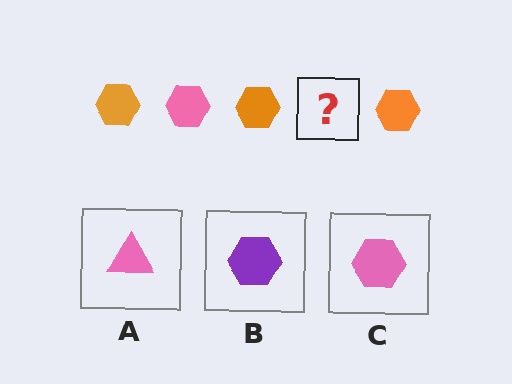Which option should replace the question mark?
Option C.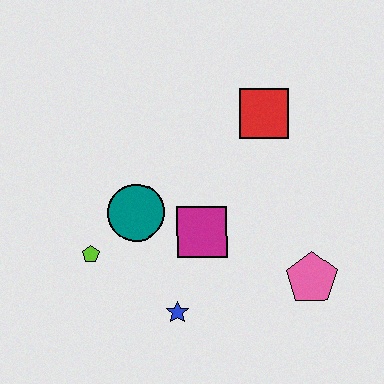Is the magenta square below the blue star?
No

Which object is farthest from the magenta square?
The red square is farthest from the magenta square.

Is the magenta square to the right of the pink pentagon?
No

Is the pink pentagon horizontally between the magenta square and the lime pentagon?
No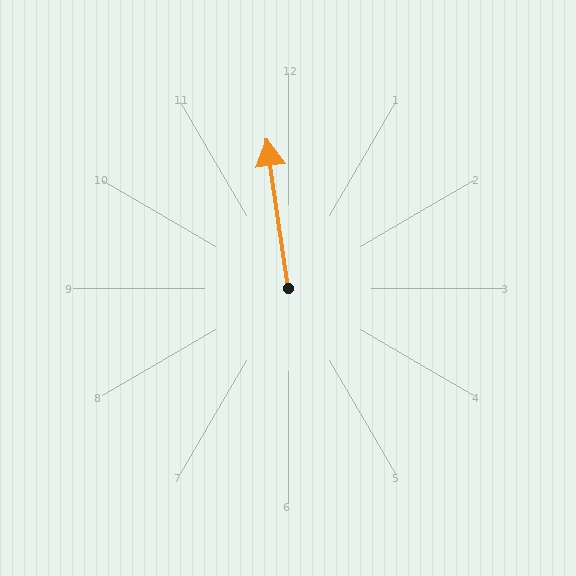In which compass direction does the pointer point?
North.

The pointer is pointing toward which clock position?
Roughly 12 o'clock.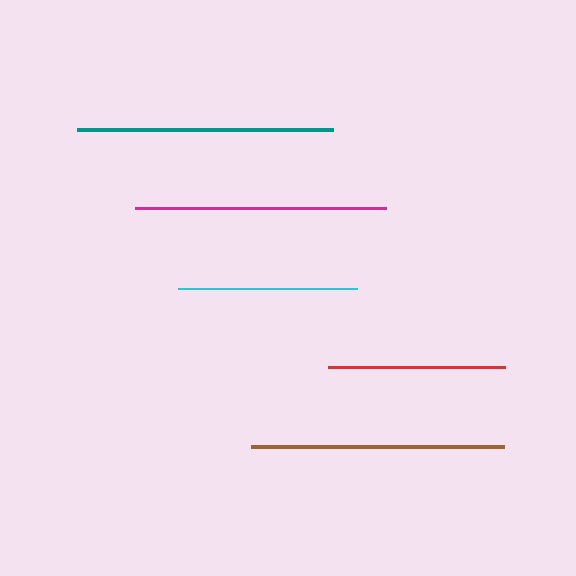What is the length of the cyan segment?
The cyan segment is approximately 179 pixels long.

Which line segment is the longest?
The teal line is the longest at approximately 255 pixels.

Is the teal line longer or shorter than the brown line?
The teal line is longer than the brown line.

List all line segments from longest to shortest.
From longest to shortest: teal, brown, magenta, cyan, red.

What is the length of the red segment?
The red segment is approximately 177 pixels long.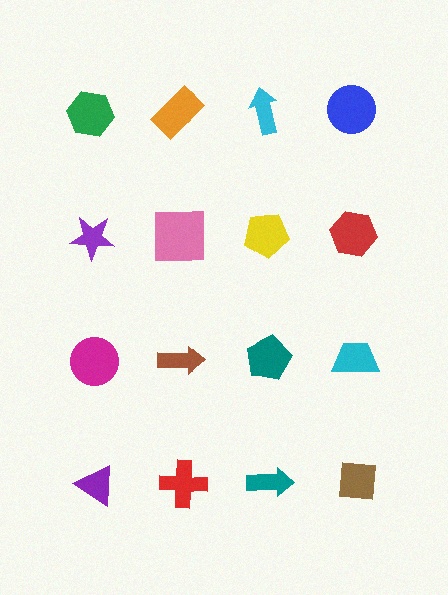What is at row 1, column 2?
An orange rectangle.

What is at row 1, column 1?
A green hexagon.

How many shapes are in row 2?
4 shapes.